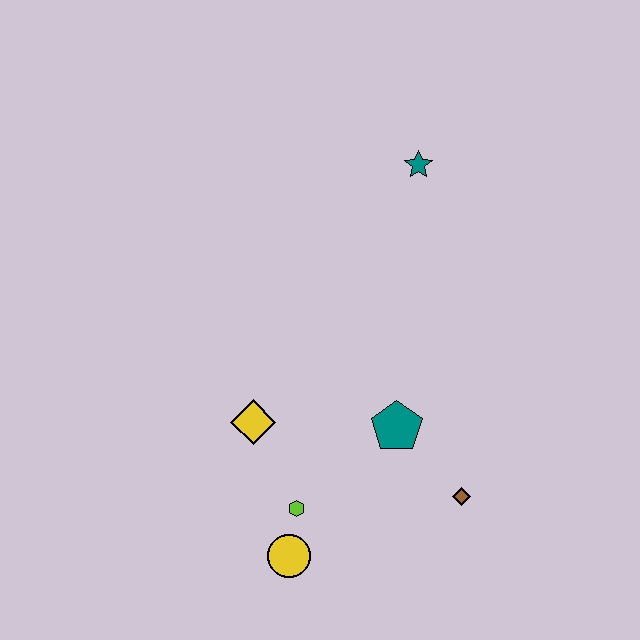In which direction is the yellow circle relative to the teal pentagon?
The yellow circle is below the teal pentagon.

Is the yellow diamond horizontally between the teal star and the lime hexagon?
No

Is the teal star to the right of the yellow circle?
Yes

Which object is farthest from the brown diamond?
The teal star is farthest from the brown diamond.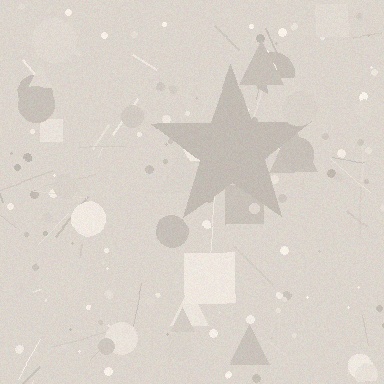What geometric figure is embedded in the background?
A star is embedded in the background.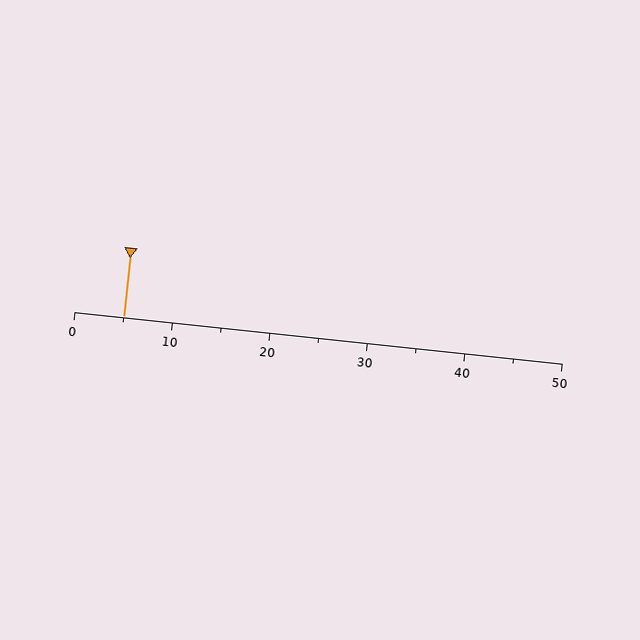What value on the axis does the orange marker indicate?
The marker indicates approximately 5.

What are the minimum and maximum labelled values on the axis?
The axis runs from 0 to 50.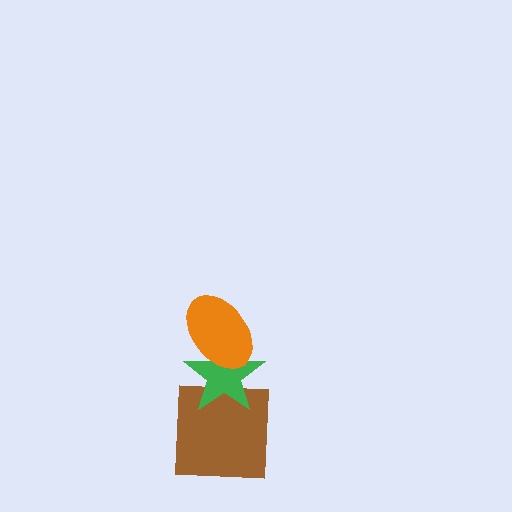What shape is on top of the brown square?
The green star is on top of the brown square.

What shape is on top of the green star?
The orange ellipse is on top of the green star.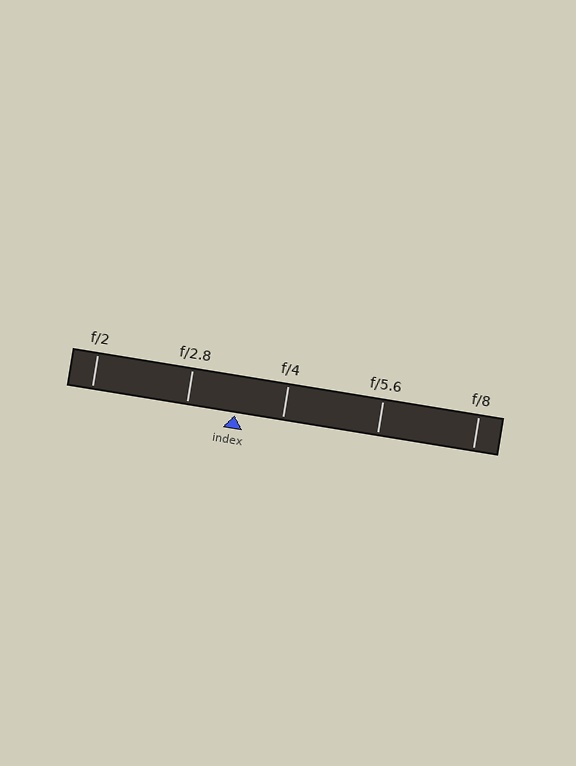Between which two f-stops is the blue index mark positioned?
The index mark is between f/2.8 and f/4.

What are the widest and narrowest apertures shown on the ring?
The widest aperture shown is f/2 and the narrowest is f/8.